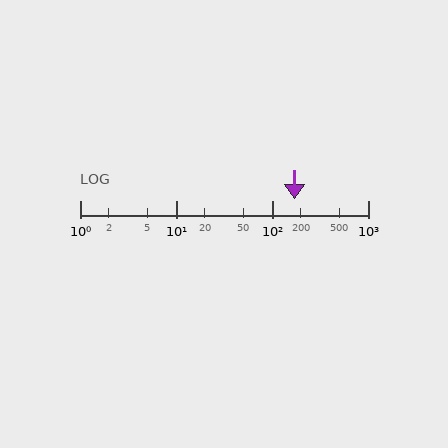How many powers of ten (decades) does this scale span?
The scale spans 3 decades, from 1 to 1000.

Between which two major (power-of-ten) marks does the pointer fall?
The pointer is between 100 and 1000.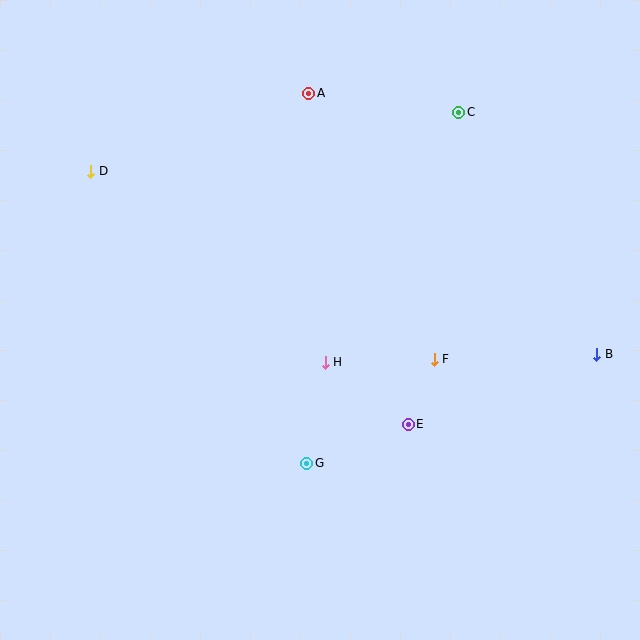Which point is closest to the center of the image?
Point H at (325, 362) is closest to the center.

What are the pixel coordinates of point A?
Point A is at (308, 93).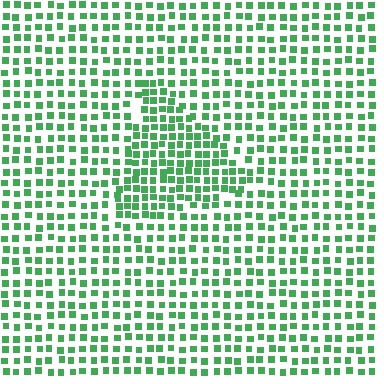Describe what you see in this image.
The image contains small green elements arranged at two different densities. A triangle-shaped region is visible where the elements are more densely packed than the surrounding area.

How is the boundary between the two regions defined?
The boundary is defined by a change in element density (approximately 1.6x ratio). All elements are the same color, size, and shape.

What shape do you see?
I see a triangle.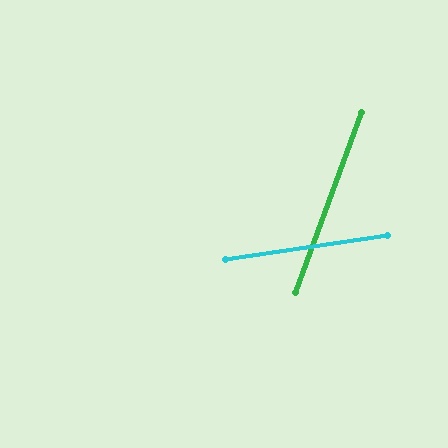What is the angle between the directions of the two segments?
Approximately 61 degrees.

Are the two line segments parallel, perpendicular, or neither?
Neither parallel nor perpendicular — they differ by about 61°.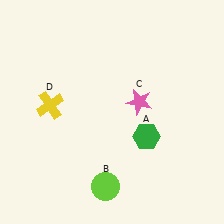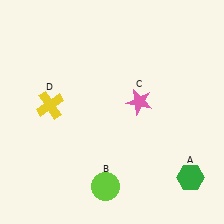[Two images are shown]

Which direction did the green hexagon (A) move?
The green hexagon (A) moved right.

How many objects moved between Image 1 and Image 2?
1 object moved between the two images.